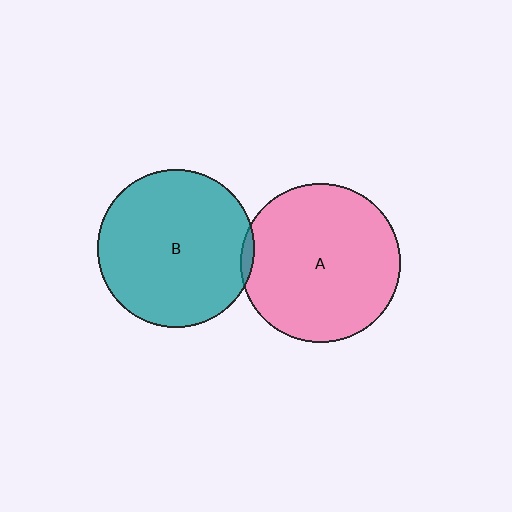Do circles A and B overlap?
Yes.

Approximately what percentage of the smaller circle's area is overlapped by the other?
Approximately 5%.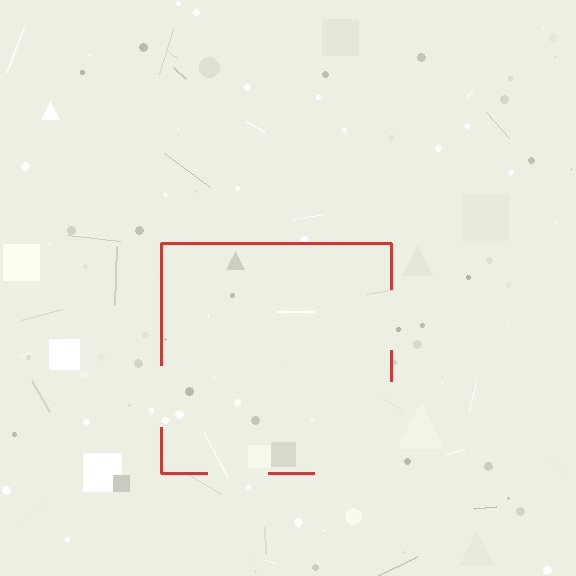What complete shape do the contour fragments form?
The contour fragments form a square.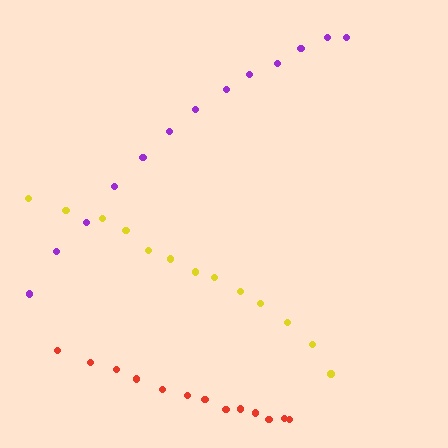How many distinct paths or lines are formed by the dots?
There are 3 distinct paths.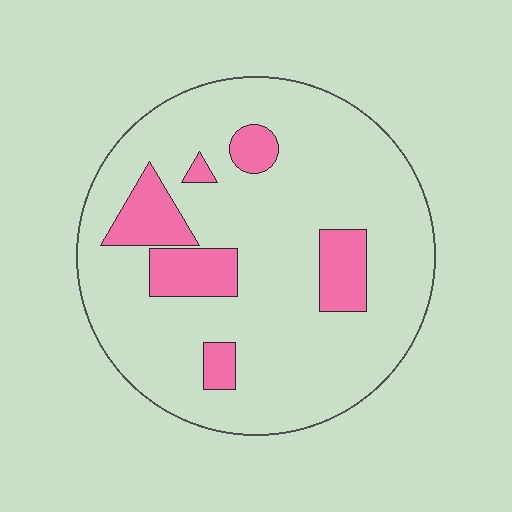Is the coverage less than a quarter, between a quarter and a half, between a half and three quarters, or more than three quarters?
Less than a quarter.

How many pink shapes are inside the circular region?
6.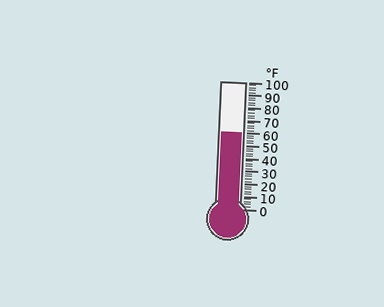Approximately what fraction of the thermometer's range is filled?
The thermometer is filled to approximately 60% of its range.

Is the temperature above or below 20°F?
The temperature is above 20°F.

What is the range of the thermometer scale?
The thermometer scale ranges from 0°F to 100°F.